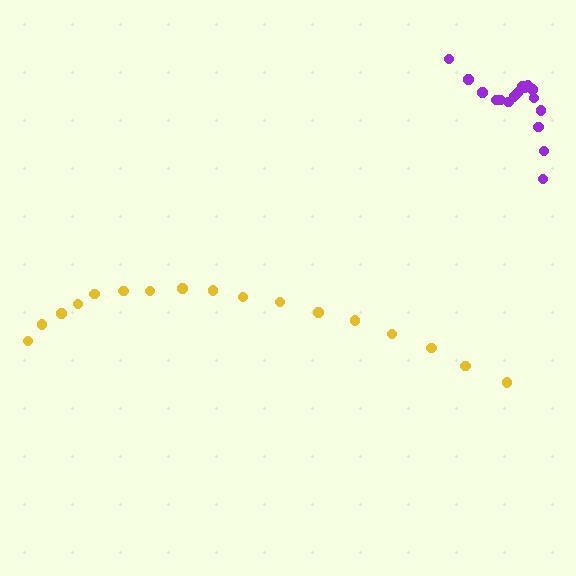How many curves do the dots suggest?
There are 2 distinct paths.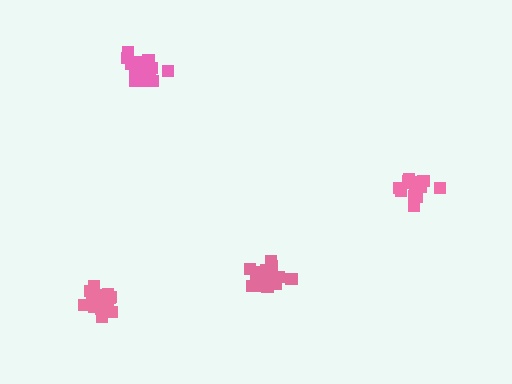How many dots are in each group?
Group 1: 18 dots, Group 2: 15 dots, Group 3: 17 dots, Group 4: 18 dots (68 total).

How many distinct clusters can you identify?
There are 4 distinct clusters.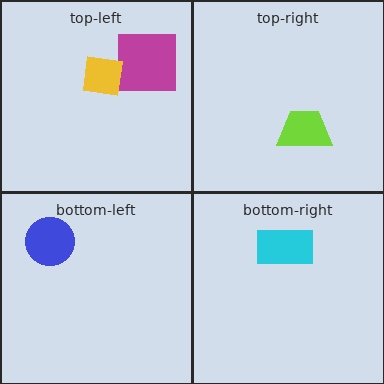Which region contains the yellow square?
The top-left region.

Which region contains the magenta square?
The top-left region.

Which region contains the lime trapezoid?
The top-right region.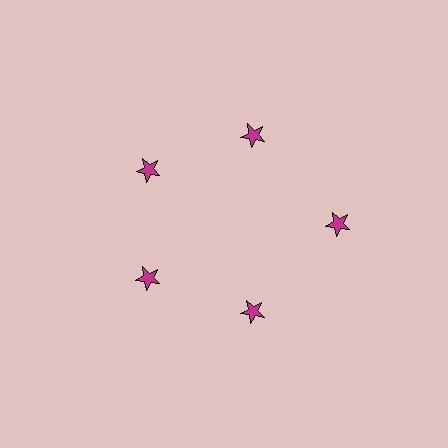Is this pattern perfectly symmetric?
No. The 5 magenta stars are arranged in a ring, but one element near the 3 o'clock position is pushed outward from the center, breaking the 5-fold rotational symmetry.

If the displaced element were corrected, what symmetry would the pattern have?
It would have 5-fold rotational symmetry — the pattern would map onto itself every 72 degrees.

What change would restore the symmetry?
The symmetry would be restored by moving it inward, back onto the ring so that all 5 stars sit at equal angles and equal distance from the center.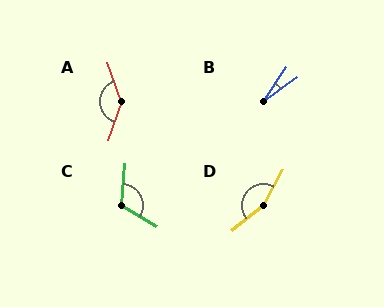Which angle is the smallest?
B, at approximately 21 degrees.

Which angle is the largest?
D, at approximately 157 degrees.